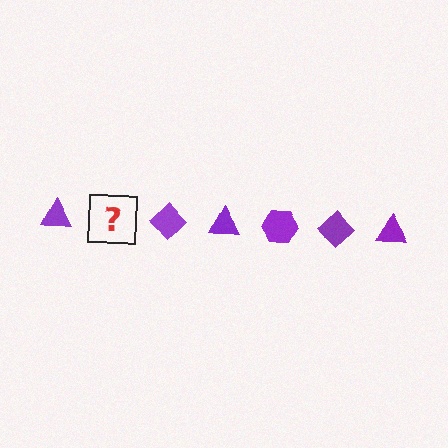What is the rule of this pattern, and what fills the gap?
The rule is that the pattern cycles through triangle, hexagon, diamond shapes in purple. The gap should be filled with a purple hexagon.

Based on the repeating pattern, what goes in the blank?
The blank should be a purple hexagon.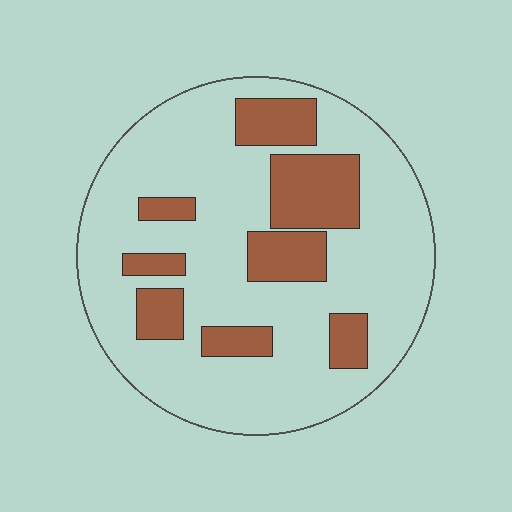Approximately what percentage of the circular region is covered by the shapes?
Approximately 25%.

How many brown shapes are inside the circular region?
8.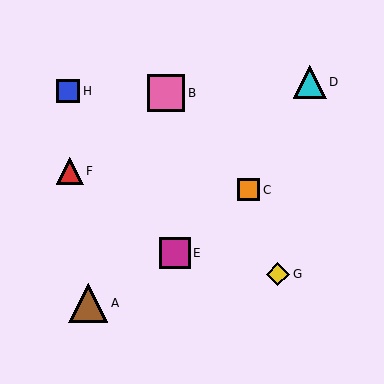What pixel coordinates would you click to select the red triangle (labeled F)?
Click at (70, 171) to select the red triangle F.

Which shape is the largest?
The brown triangle (labeled A) is the largest.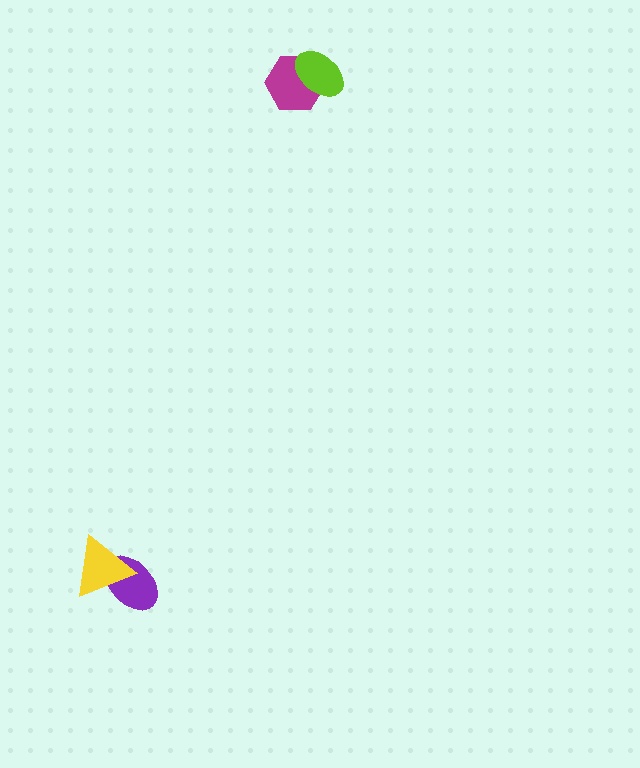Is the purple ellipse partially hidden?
Yes, it is partially covered by another shape.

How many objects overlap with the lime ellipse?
1 object overlaps with the lime ellipse.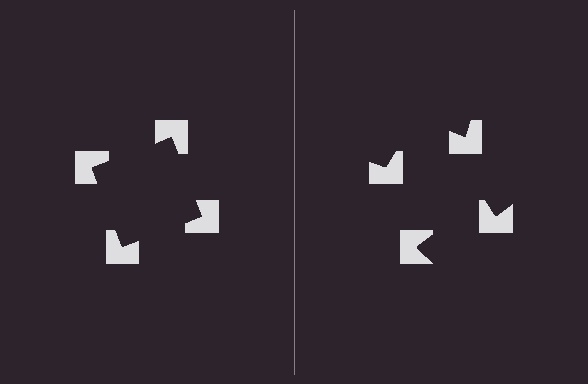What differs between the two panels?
The notched squares are positioned identically on both sides; only the wedge orientations differ. On the left they align to a square; on the right they are misaligned.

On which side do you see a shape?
An illusory square appears on the left side. On the right side the wedge cuts are rotated, so no coherent shape forms.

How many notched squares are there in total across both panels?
8 — 4 on each side.